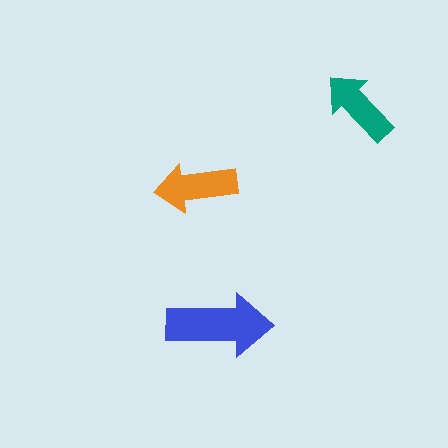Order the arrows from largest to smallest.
the blue one, the orange one, the teal one.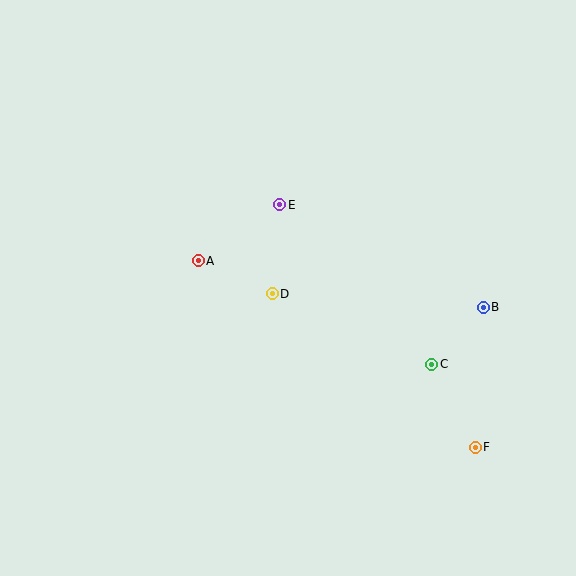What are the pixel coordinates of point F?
Point F is at (475, 447).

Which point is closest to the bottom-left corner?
Point A is closest to the bottom-left corner.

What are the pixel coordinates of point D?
Point D is at (272, 294).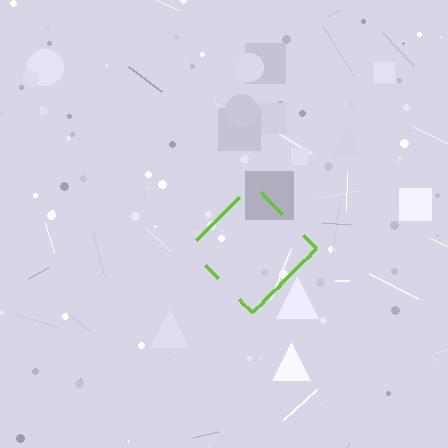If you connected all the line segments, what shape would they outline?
They would outline a diamond.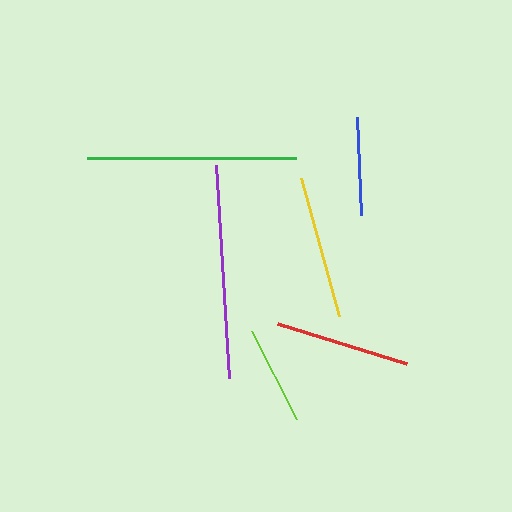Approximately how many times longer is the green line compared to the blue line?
The green line is approximately 2.1 times the length of the blue line.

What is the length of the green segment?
The green segment is approximately 210 pixels long.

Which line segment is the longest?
The purple line is the longest at approximately 213 pixels.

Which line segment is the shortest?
The blue line is the shortest at approximately 99 pixels.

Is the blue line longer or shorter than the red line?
The red line is longer than the blue line.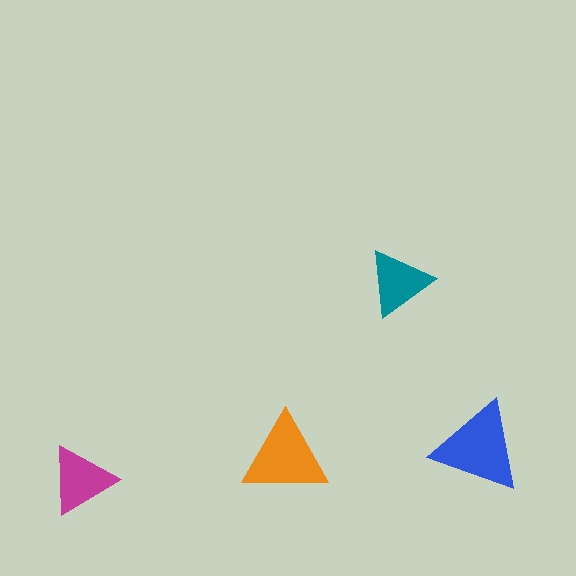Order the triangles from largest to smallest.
the blue one, the orange one, the magenta one, the teal one.